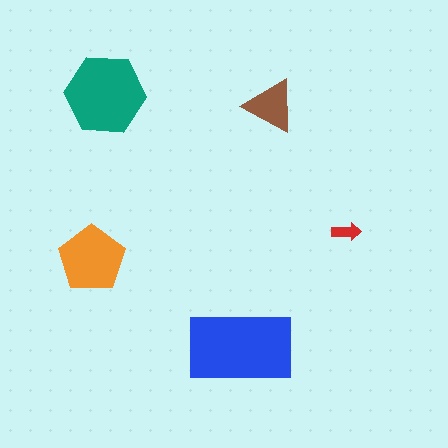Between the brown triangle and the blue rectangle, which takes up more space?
The blue rectangle.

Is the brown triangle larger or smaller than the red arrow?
Larger.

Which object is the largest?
The blue rectangle.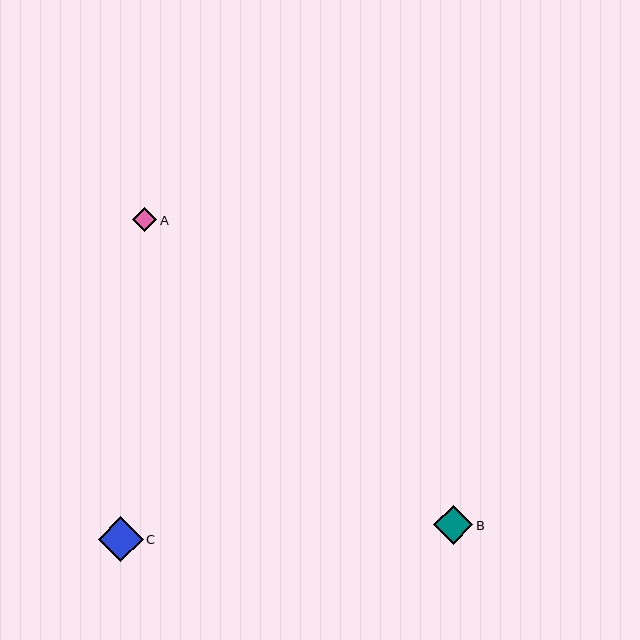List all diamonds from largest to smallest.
From largest to smallest: C, B, A.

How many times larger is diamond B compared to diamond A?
Diamond B is approximately 1.6 times the size of diamond A.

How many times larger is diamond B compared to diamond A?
Diamond B is approximately 1.6 times the size of diamond A.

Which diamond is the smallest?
Diamond A is the smallest with a size of approximately 24 pixels.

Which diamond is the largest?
Diamond C is the largest with a size of approximately 45 pixels.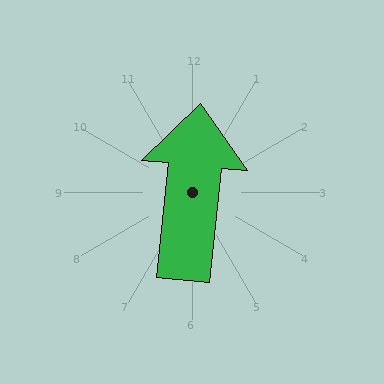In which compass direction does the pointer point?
North.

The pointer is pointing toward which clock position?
Roughly 12 o'clock.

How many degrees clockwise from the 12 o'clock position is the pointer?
Approximately 6 degrees.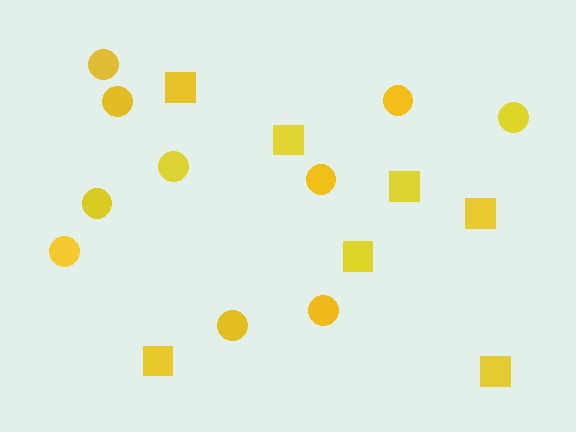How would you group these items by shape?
There are 2 groups: one group of circles (10) and one group of squares (7).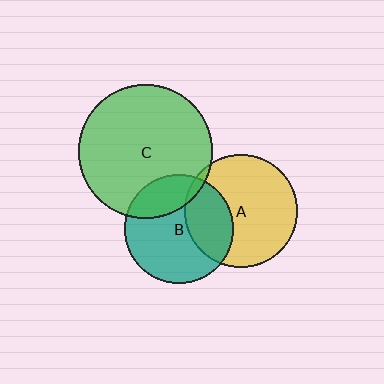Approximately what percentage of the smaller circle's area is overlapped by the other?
Approximately 25%.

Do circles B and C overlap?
Yes.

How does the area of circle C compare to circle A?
Approximately 1.4 times.